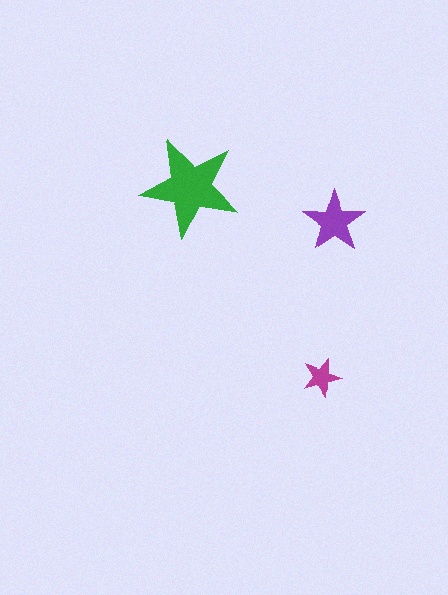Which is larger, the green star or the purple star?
The green one.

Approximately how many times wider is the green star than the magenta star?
About 2.5 times wider.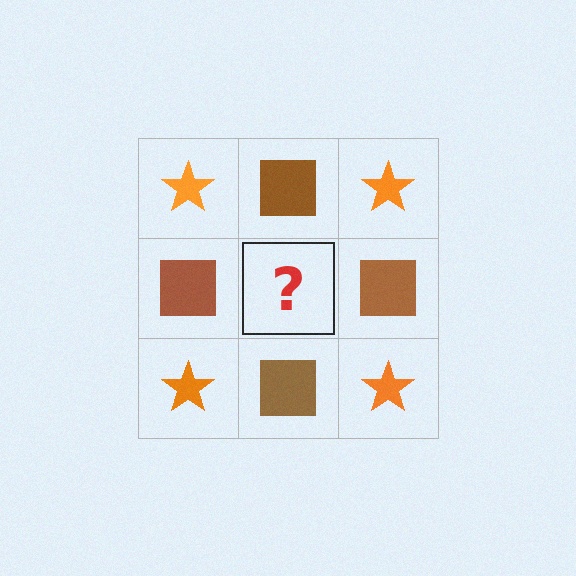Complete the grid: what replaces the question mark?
The question mark should be replaced with an orange star.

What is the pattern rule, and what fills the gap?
The rule is that it alternates orange star and brown square in a checkerboard pattern. The gap should be filled with an orange star.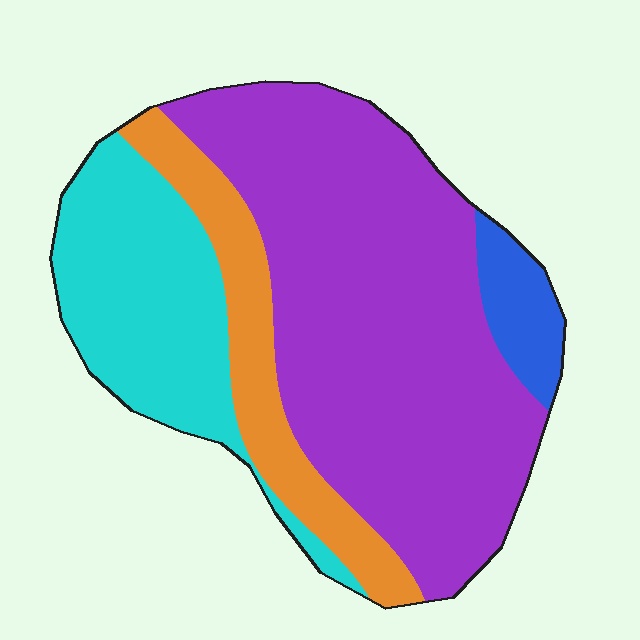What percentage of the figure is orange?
Orange covers around 15% of the figure.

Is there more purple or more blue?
Purple.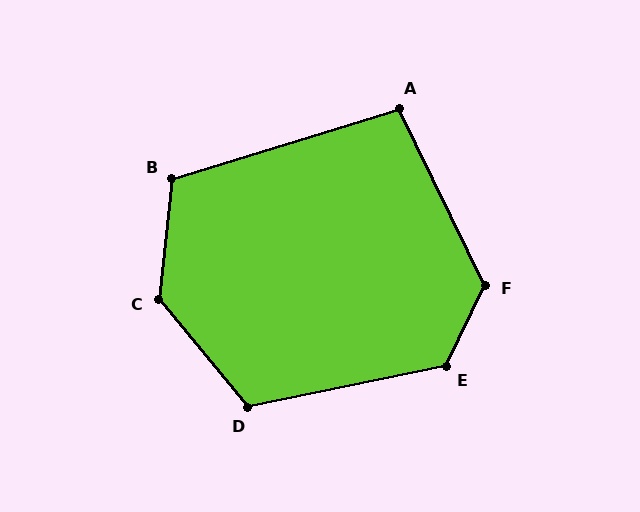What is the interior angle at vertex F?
Approximately 129 degrees (obtuse).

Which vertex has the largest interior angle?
C, at approximately 134 degrees.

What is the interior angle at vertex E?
Approximately 127 degrees (obtuse).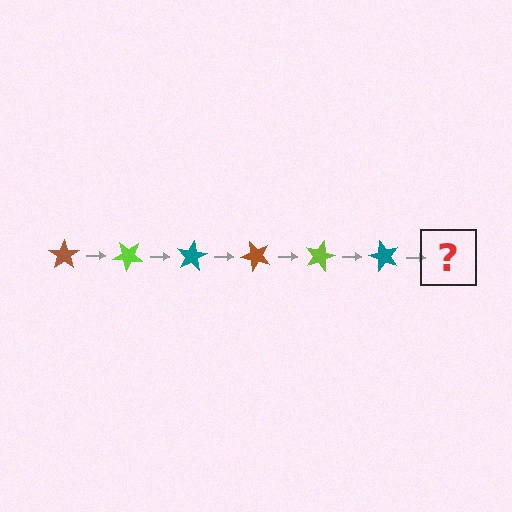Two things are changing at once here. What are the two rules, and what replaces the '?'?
The two rules are that it rotates 40 degrees each step and the color cycles through brown, lime, and teal. The '?' should be a brown star, rotated 240 degrees from the start.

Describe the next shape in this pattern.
It should be a brown star, rotated 240 degrees from the start.